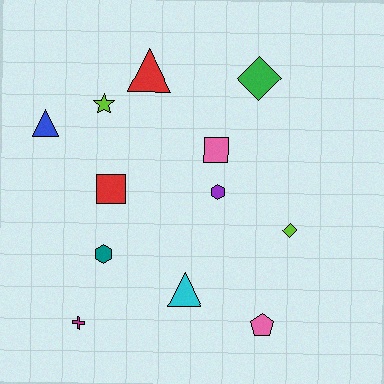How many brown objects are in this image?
There are no brown objects.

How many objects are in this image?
There are 12 objects.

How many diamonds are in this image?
There are 2 diamonds.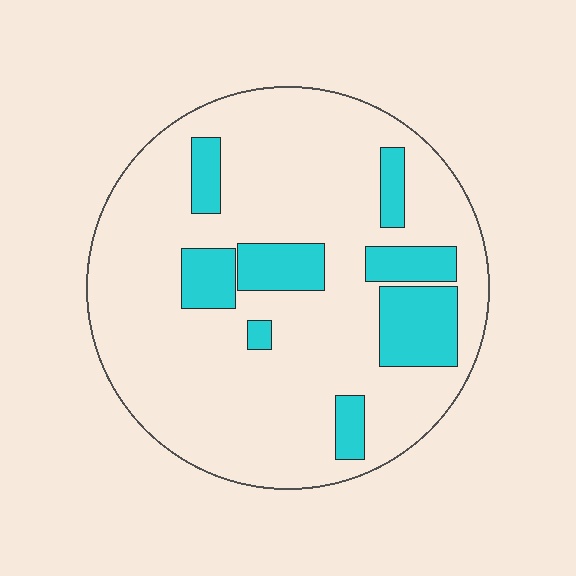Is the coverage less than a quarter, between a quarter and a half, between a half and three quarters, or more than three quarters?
Less than a quarter.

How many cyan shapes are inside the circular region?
8.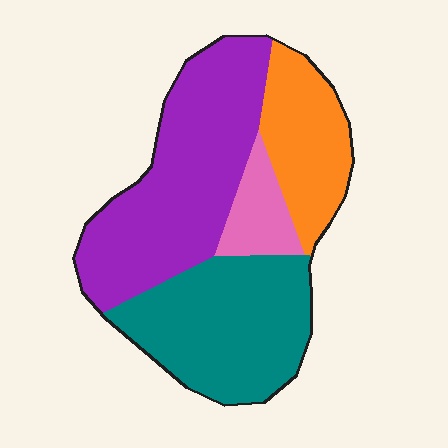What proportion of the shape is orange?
Orange takes up about one fifth (1/5) of the shape.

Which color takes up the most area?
Purple, at roughly 40%.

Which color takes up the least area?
Pink, at roughly 10%.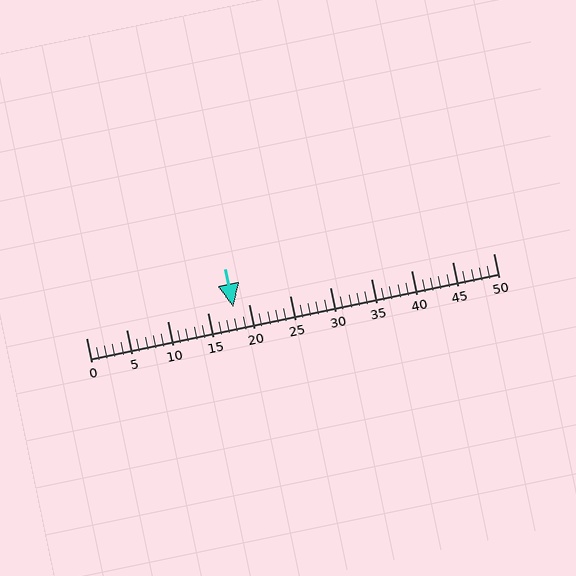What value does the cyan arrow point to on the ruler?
The cyan arrow points to approximately 18.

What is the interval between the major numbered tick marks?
The major tick marks are spaced 5 units apart.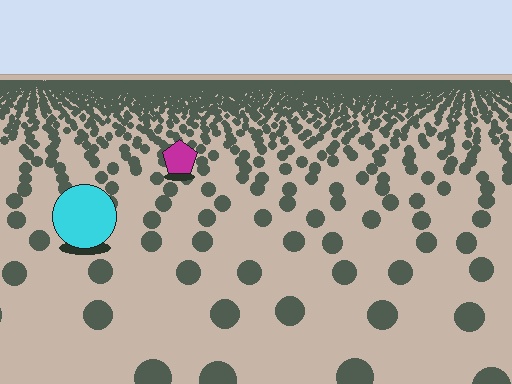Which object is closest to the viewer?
The cyan circle is closest. The texture marks near it are larger and more spread out.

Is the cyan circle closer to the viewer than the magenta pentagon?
Yes. The cyan circle is closer — you can tell from the texture gradient: the ground texture is coarser near it.